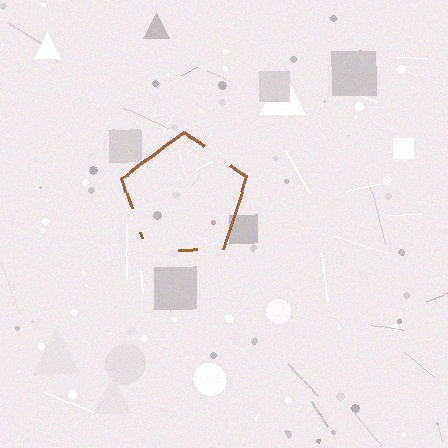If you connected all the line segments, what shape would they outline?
They would outline a pentagon.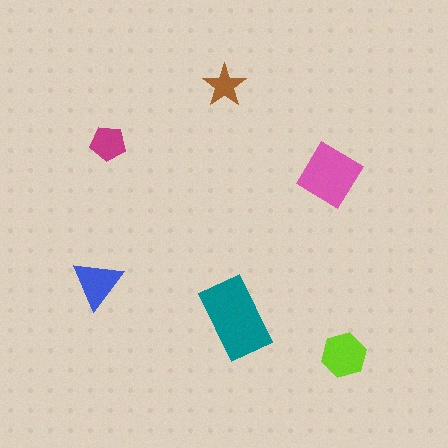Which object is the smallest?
The brown star.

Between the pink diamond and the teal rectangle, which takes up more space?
The teal rectangle.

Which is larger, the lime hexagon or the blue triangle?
The lime hexagon.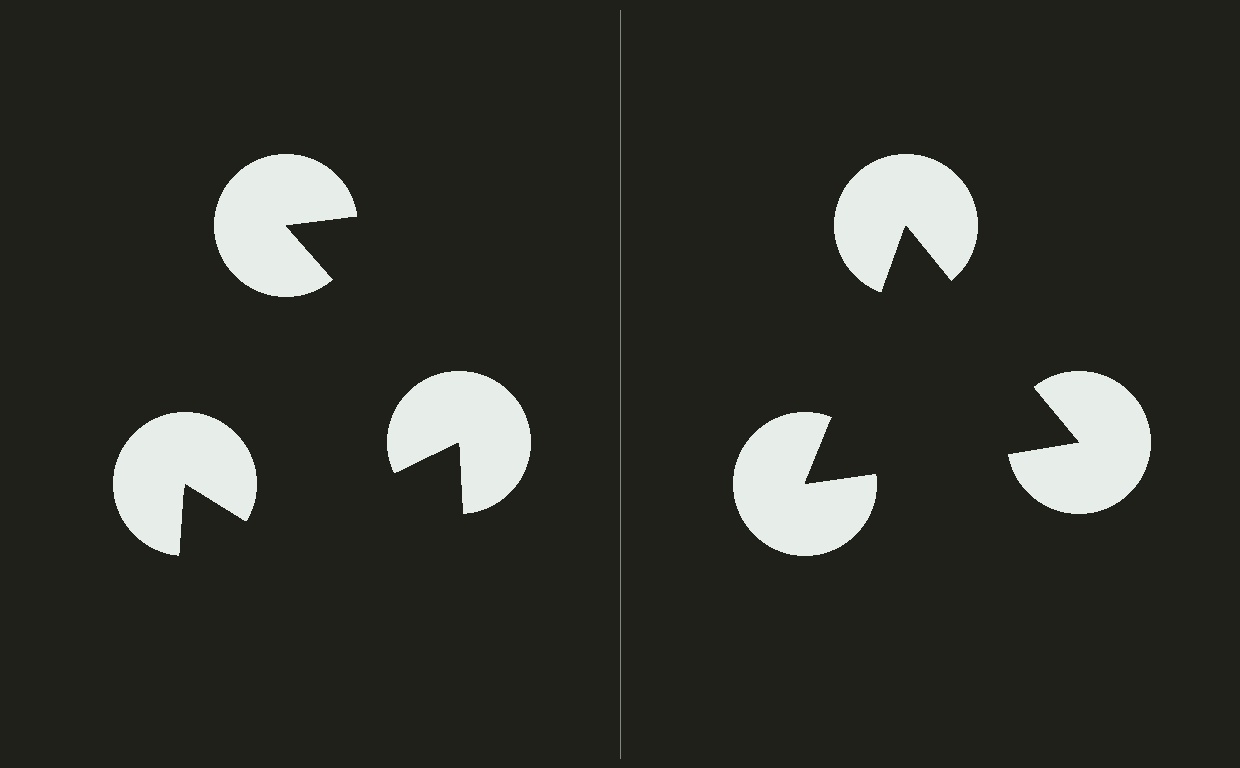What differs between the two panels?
The pac-man discs are positioned identically on both sides; only the wedge orientations differ. On the right they align to a triangle; on the left they are misaligned.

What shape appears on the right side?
An illusory triangle.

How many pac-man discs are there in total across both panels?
6 — 3 on each side.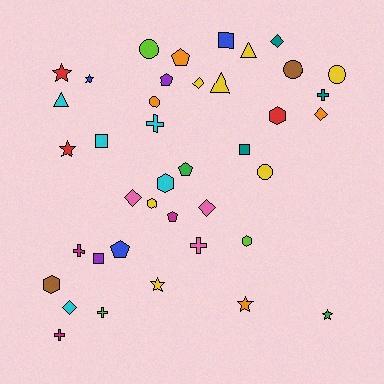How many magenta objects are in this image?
There are 3 magenta objects.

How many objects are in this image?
There are 40 objects.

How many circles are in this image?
There are 5 circles.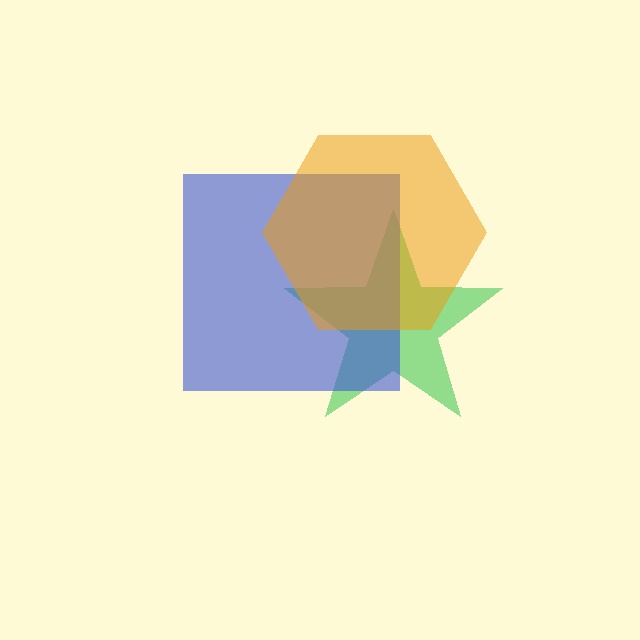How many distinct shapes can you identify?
There are 3 distinct shapes: a green star, a blue square, an orange hexagon.